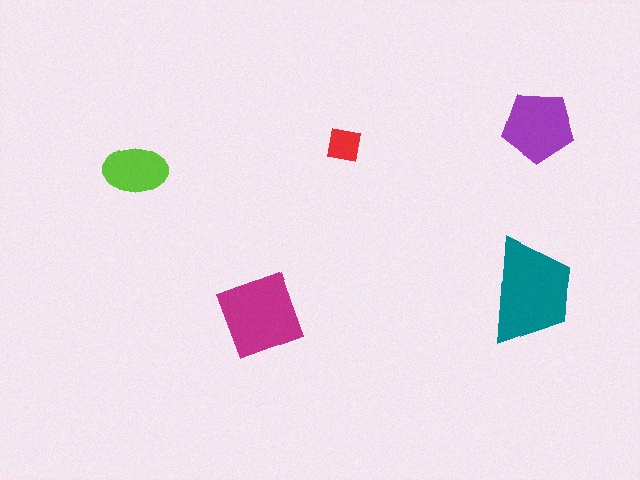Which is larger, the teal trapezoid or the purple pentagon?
The teal trapezoid.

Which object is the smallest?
The red square.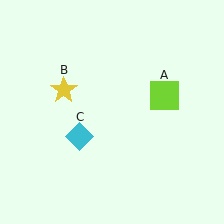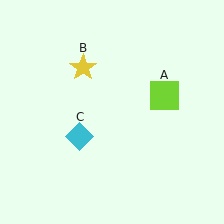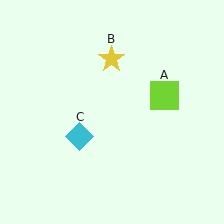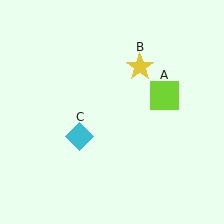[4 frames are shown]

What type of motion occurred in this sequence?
The yellow star (object B) rotated clockwise around the center of the scene.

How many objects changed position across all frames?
1 object changed position: yellow star (object B).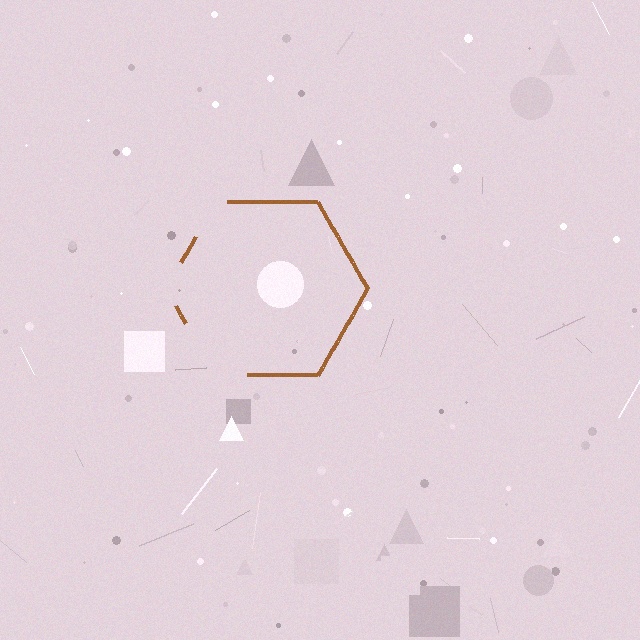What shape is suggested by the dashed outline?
The dashed outline suggests a hexagon.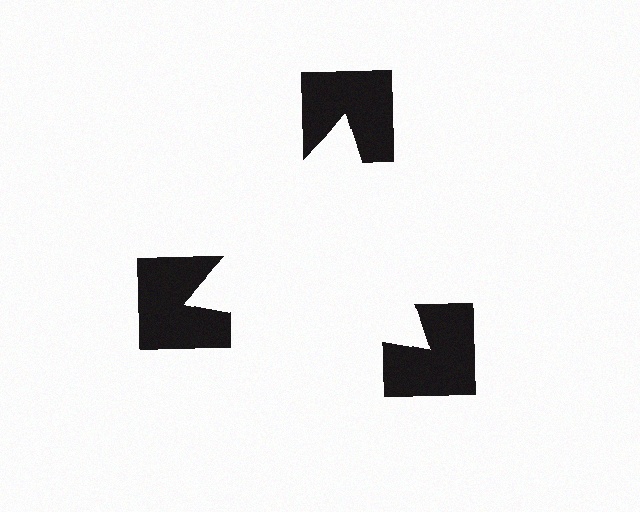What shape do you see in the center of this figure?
An illusory triangle — its edges are inferred from the aligned wedge cuts in the notched squares, not physically drawn.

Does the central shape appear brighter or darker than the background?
It typically appears slightly brighter than the background, even though no actual brightness change is drawn.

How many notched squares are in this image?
There are 3 — one at each vertex of the illusory triangle.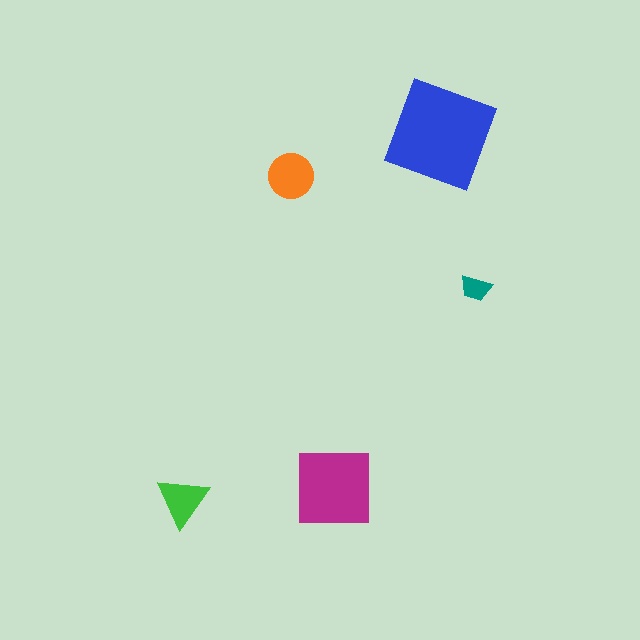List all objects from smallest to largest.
The teal trapezoid, the green triangle, the orange circle, the magenta square, the blue diamond.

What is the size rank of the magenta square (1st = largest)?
2nd.